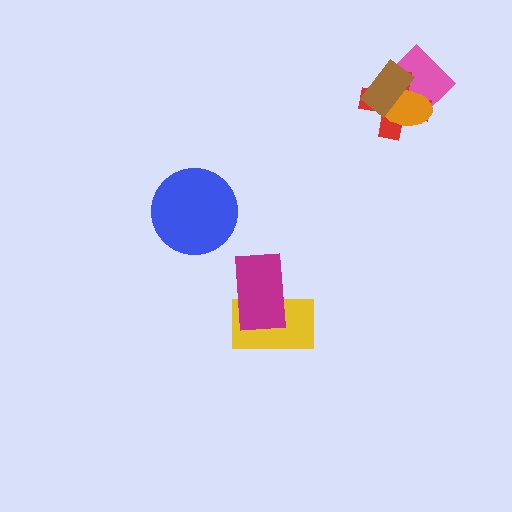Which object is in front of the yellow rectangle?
The magenta rectangle is in front of the yellow rectangle.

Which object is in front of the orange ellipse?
The brown rectangle is in front of the orange ellipse.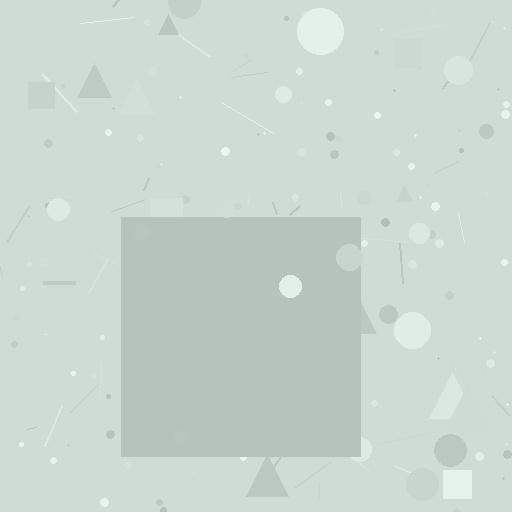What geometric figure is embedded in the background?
A square is embedded in the background.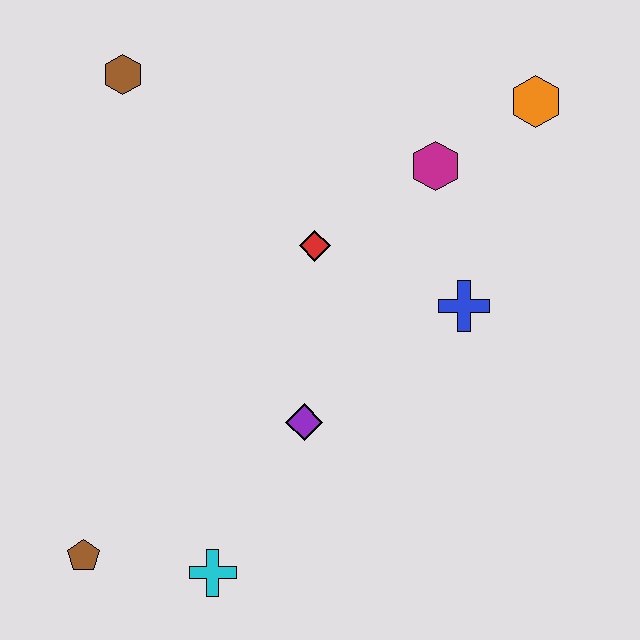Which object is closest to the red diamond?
The magenta hexagon is closest to the red diamond.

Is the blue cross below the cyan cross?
No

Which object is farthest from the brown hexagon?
The cyan cross is farthest from the brown hexagon.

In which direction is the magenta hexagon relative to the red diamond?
The magenta hexagon is to the right of the red diamond.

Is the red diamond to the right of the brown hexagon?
Yes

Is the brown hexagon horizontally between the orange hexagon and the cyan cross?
No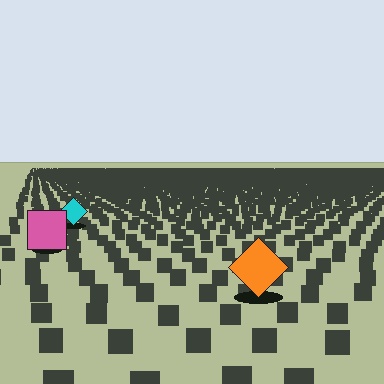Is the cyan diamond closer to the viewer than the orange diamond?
No. The orange diamond is closer — you can tell from the texture gradient: the ground texture is coarser near it.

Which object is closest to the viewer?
The orange diamond is closest. The texture marks near it are larger and more spread out.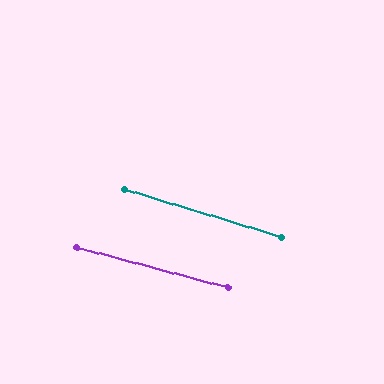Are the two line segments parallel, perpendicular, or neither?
Parallel — their directions differ by only 2.0°.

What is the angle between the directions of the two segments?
Approximately 2 degrees.